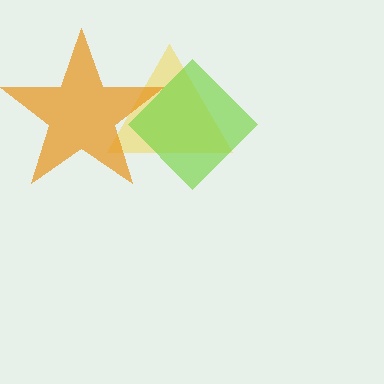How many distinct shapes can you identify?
There are 3 distinct shapes: a yellow triangle, a lime diamond, an orange star.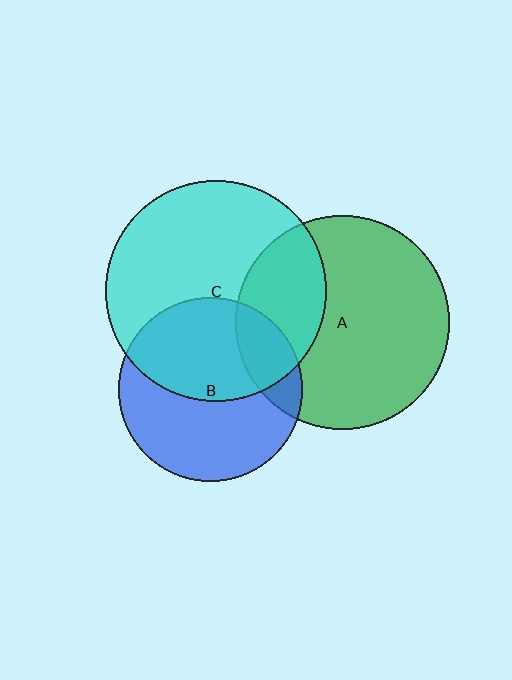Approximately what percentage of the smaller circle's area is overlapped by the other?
Approximately 50%.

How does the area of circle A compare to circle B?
Approximately 1.4 times.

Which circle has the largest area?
Circle C (cyan).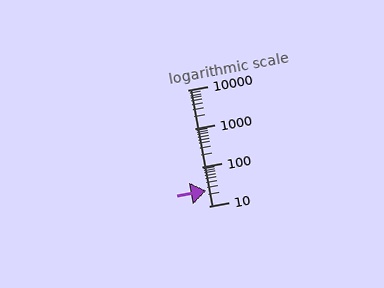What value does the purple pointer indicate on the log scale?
The pointer indicates approximately 25.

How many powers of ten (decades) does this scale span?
The scale spans 3 decades, from 10 to 10000.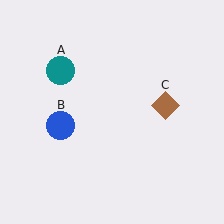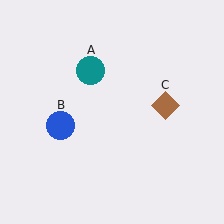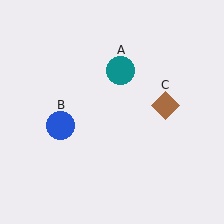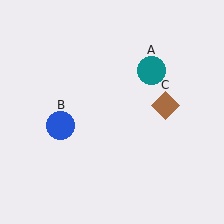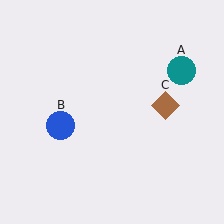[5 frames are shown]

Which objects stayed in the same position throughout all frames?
Blue circle (object B) and brown diamond (object C) remained stationary.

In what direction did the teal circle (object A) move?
The teal circle (object A) moved right.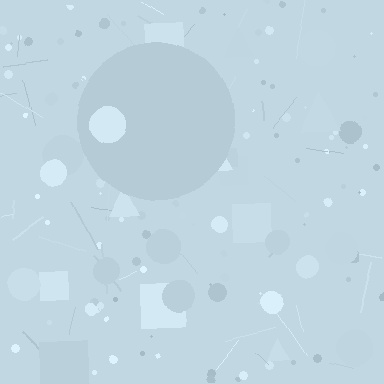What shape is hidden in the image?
A circle is hidden in the image.